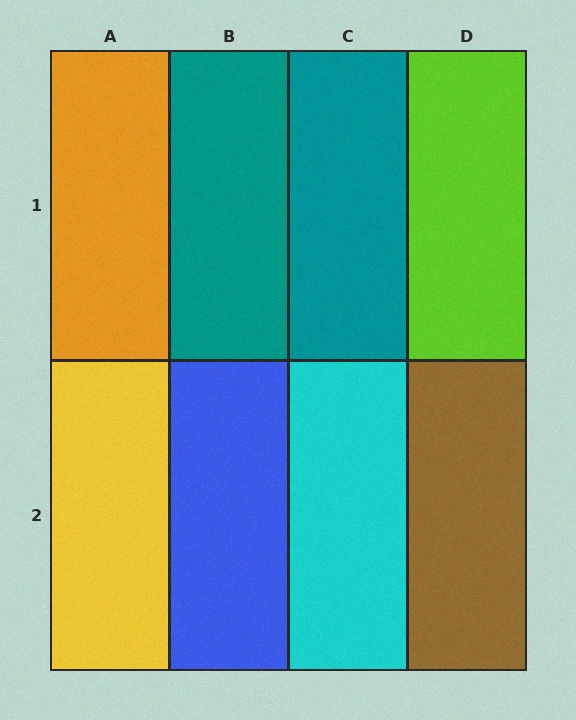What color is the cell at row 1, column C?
Teal.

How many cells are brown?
1 cell is brown.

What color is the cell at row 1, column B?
Teal.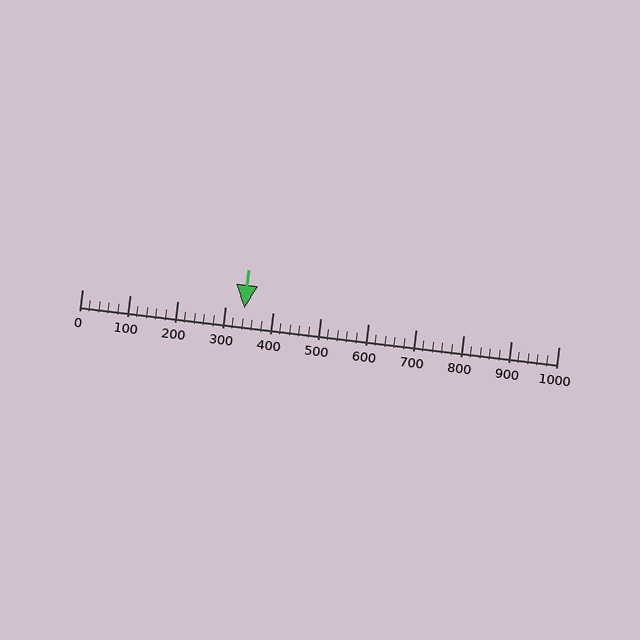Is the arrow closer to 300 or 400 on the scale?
The arrow is closer to 300.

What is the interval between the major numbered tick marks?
The major tick marks are spaced 100 units apart.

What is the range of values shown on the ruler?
The ruler shows values from 0 to 1000.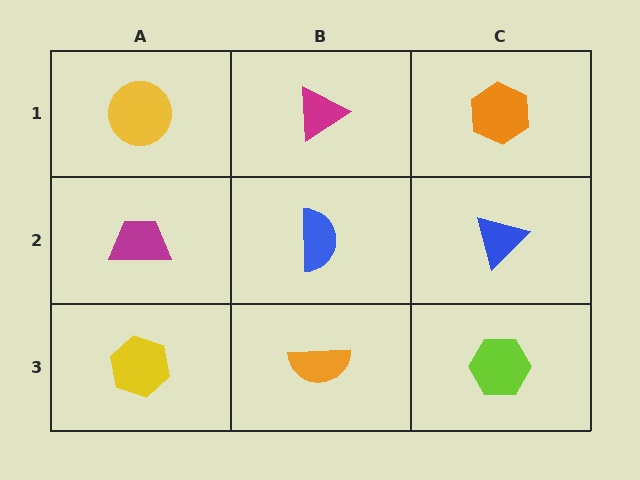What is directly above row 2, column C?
An orange hexagon.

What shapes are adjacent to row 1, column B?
A blue semicircle (row 2, column B), a yellow circle (row 1, column A), an orange hexagon (row 1, column C).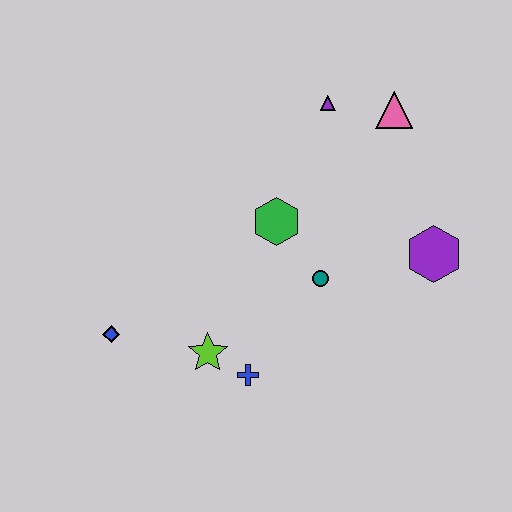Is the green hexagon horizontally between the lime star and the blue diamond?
No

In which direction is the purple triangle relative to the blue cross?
The purple triangle is above the blue cross.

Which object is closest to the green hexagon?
The teal circle is closest to the green hexagon.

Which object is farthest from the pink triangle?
The blue diamond is farthest from the pink triangle.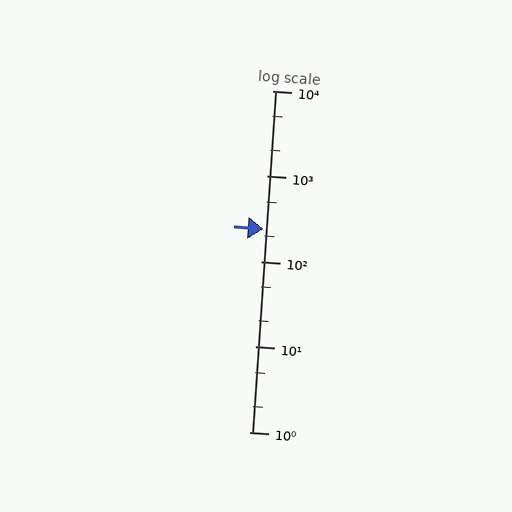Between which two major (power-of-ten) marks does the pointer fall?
The pointer is between 100 and 1000.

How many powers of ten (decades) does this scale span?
The scale spans 4 decades, from 1 to 10000.